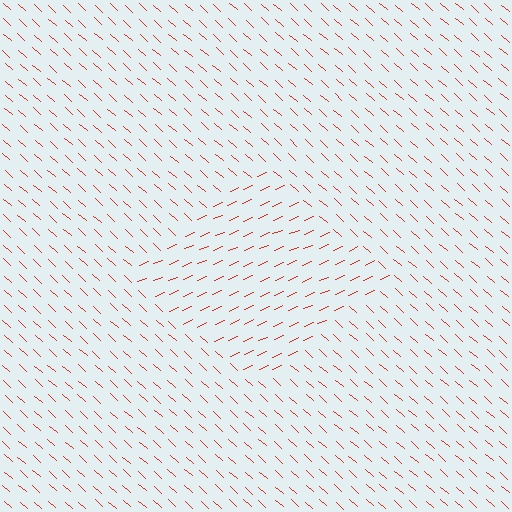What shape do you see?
I see a diamond.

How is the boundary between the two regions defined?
The boundary is defined purely by a change in line orientation (approximately 66 degrees difference). All lines are the same color and thickness.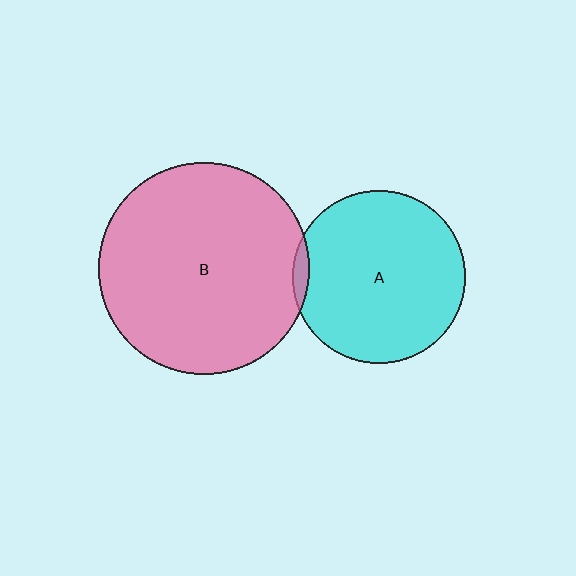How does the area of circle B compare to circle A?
Approximately 1.5 times.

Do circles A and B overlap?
Yes.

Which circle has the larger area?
Circle B (pink).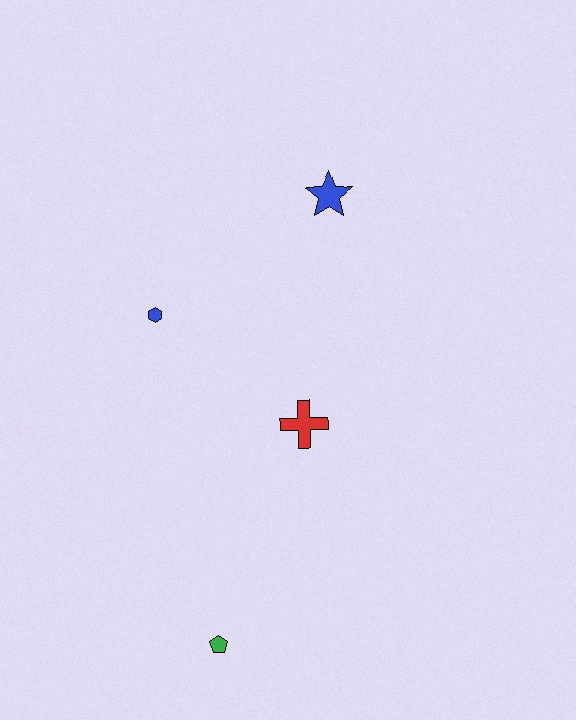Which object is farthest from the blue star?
The green pentagon is farthest from the blue star.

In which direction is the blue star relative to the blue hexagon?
The blue star is to the right of the blue hexagon.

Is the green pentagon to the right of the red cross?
No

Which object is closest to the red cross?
The blue hexagon is closest to the red cross.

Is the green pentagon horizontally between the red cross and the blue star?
No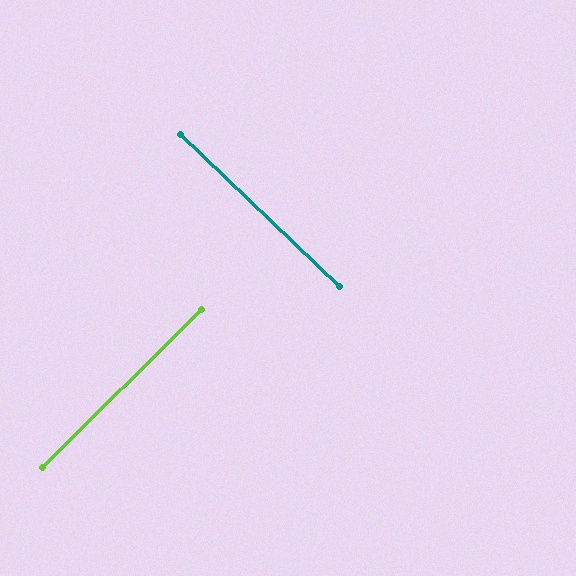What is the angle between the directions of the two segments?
Approximately 88 degrees.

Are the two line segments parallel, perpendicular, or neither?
Perpendicular — they meet at approximately 88°.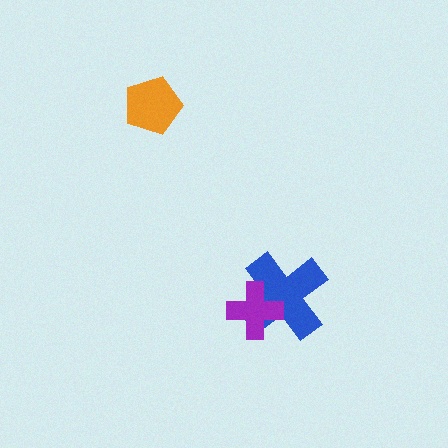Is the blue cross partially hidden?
Yes, it is partially covered by another shape.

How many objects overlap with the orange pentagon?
0 objects overlap with the orange pentagon.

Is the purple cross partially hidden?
No, no other shape covers it.